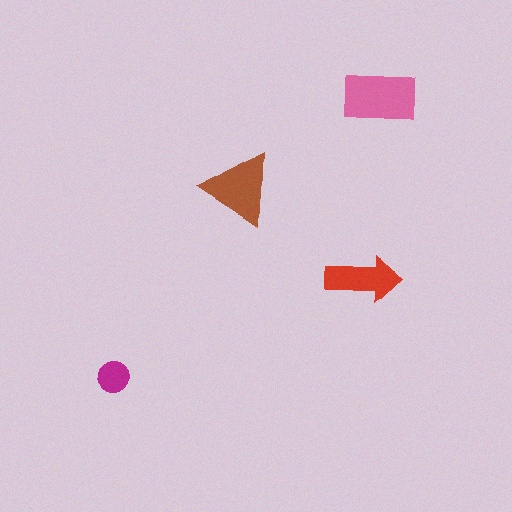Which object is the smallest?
The magenta circle.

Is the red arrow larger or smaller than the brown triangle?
Smaller.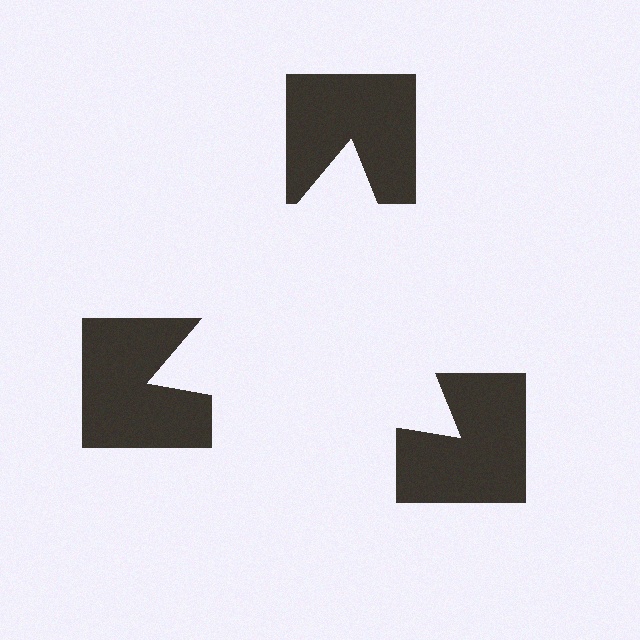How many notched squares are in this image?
There are 3 — one at each vertex of the illusory triangle.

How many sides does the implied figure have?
3 sides.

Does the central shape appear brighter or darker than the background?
It typically appears slightly brighter than the background, even though no actual brightness change is drawn.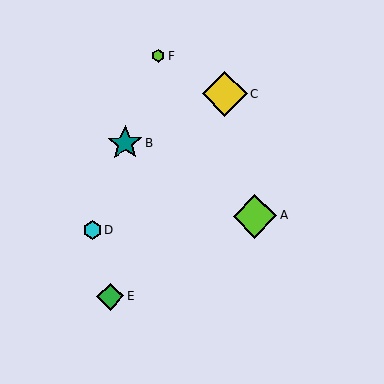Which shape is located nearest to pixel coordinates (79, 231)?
The cyan hexagon (labeled D) at (92, 230) is nearest to that location.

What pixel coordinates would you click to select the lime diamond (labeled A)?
Click at (255, 216) to select the lime diamond A.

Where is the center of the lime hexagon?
The center of the lime hexagon is at (158, 56).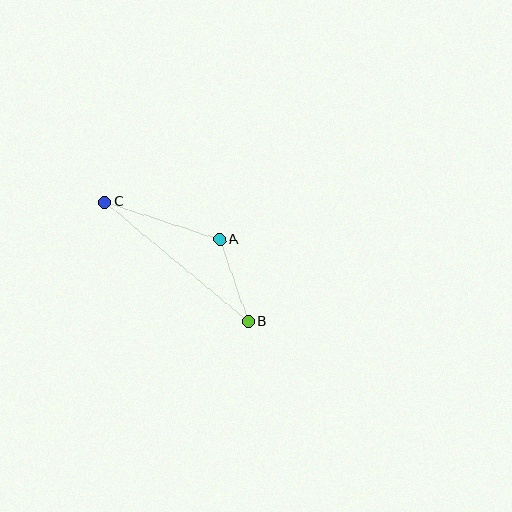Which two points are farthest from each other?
Points B and C are farthest from each other.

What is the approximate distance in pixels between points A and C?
The distance between A and C is approximately 121 pixels.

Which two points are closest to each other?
Points A and B are closest to each other.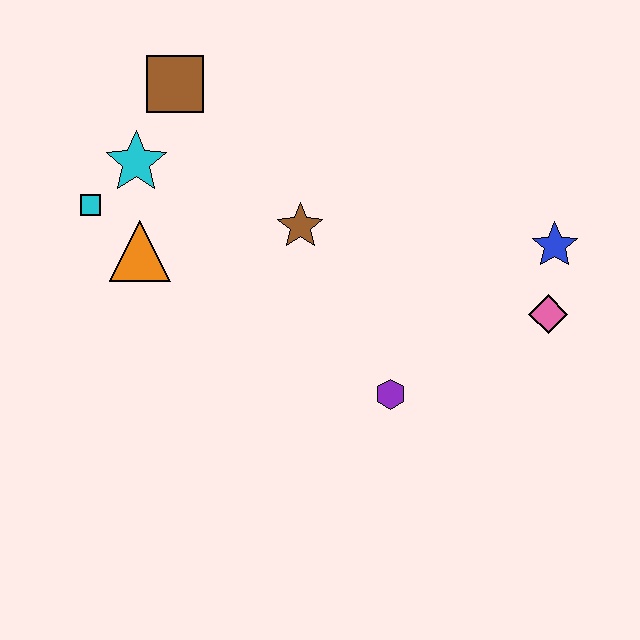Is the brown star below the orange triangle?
No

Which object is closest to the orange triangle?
The cyan square is closest to the orange triangle.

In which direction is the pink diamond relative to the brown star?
The pink diamond is to the right of the brown star.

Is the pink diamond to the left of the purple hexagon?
No